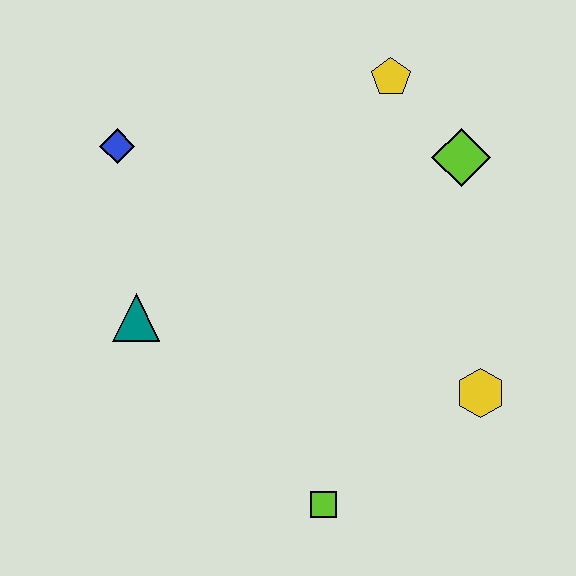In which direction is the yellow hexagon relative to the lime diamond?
The yellow hexagon is below the lime diamond.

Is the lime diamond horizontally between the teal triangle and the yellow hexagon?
Yes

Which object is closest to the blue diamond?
The teal triangle is closest to the blue diamond.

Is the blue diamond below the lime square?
No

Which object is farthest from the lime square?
The yellow pentagon is farthest from the lime square.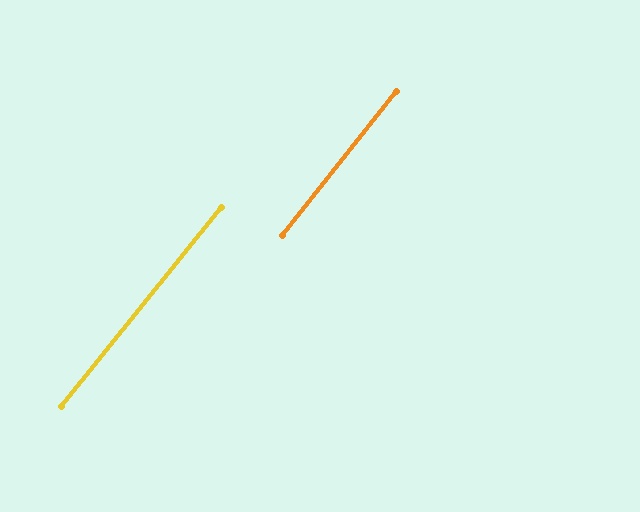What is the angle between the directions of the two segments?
Approximately 0 degrees.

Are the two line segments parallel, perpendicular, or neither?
Parallel — their directions differ by only 0.4°.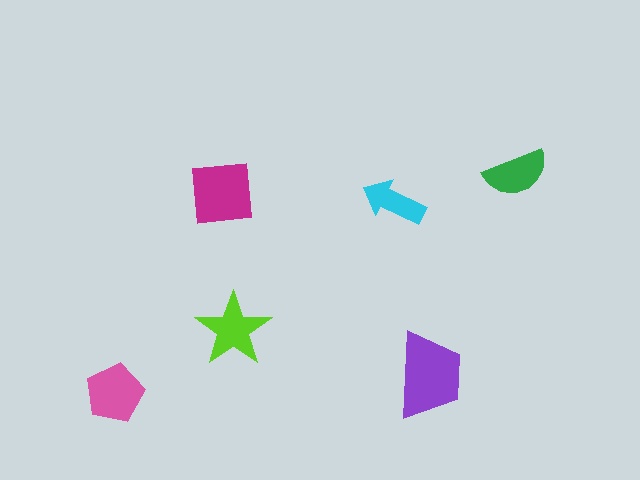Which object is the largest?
The purple trapezoid.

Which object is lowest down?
The pink pentagon is bottommost.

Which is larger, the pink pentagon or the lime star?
The pink pentagon.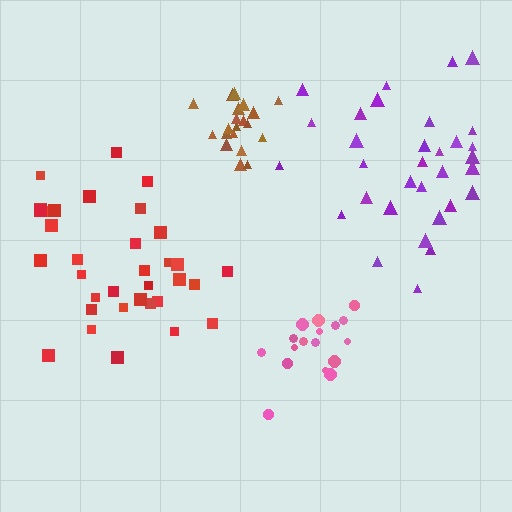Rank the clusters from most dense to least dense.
brown, pink, purple, red.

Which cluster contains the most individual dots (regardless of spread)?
Red (34).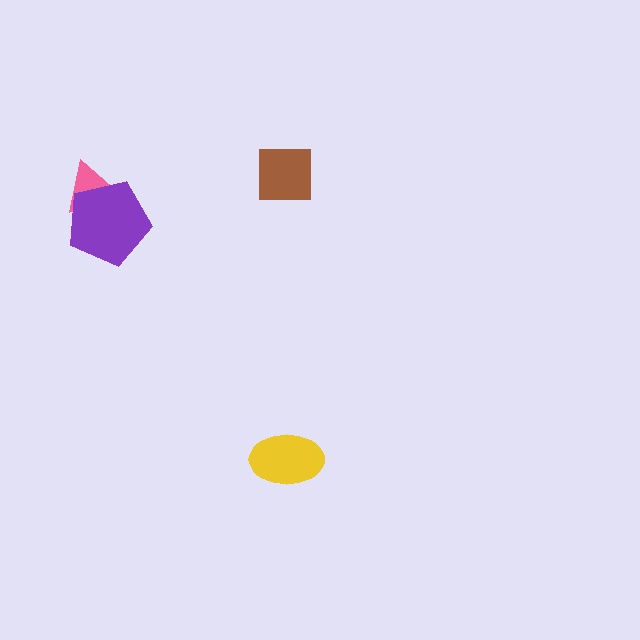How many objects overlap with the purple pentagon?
1 object overlaps with the purple pentagon.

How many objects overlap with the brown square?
0 objects overlap with the brown square.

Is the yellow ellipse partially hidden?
No, no other shape covers it.